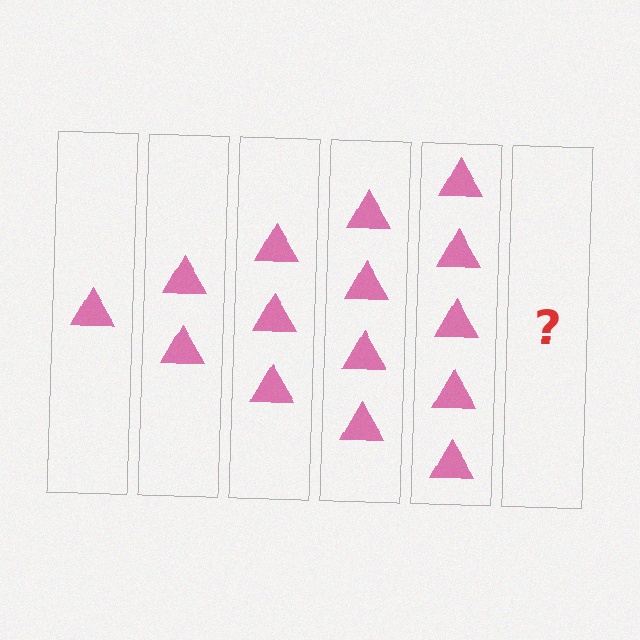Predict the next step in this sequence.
The next step is 6 triangles.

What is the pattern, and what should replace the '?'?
The pattern is that each step adds one more triangle. The '?' should be 6 triangles.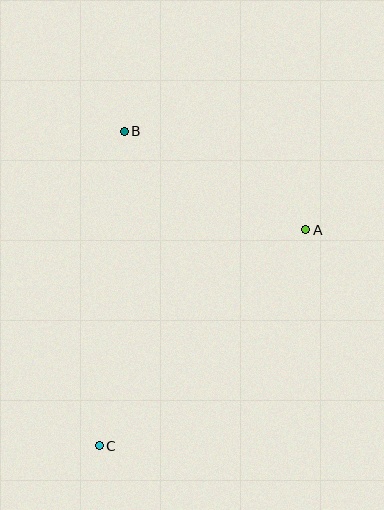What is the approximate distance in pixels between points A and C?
The distance between A and C is approximately 299 pixels.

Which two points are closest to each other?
Points A and B are closest to each other.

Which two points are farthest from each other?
Points B and C are farthest from each other.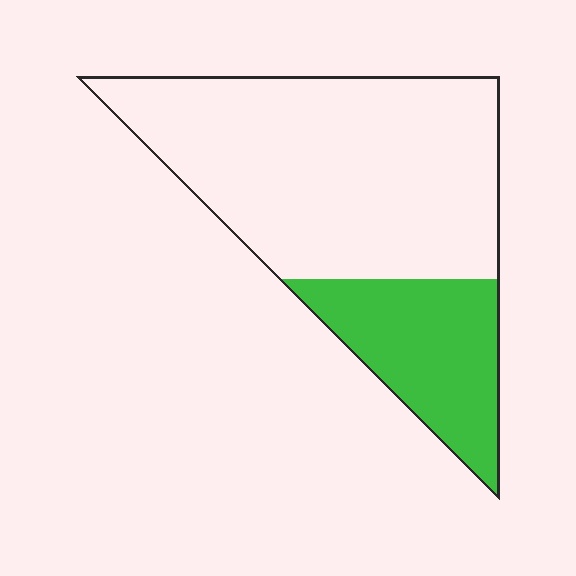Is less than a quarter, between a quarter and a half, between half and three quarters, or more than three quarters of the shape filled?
Between a quarter and a half.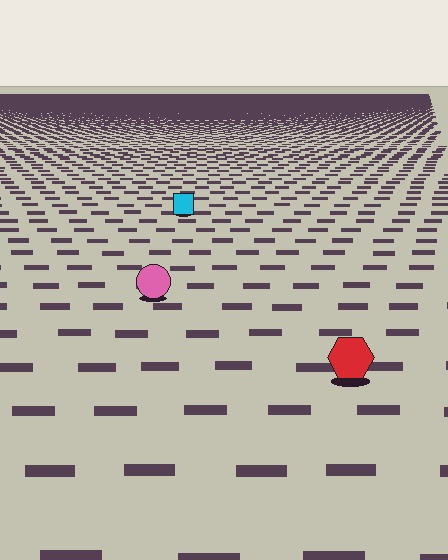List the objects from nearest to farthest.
From nearest to farthest: the red hexagon, the pink circle, the cyan square.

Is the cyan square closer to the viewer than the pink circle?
No. The pink circle is closer — you can tell from the texture gradient: the ground texture is coarser near it.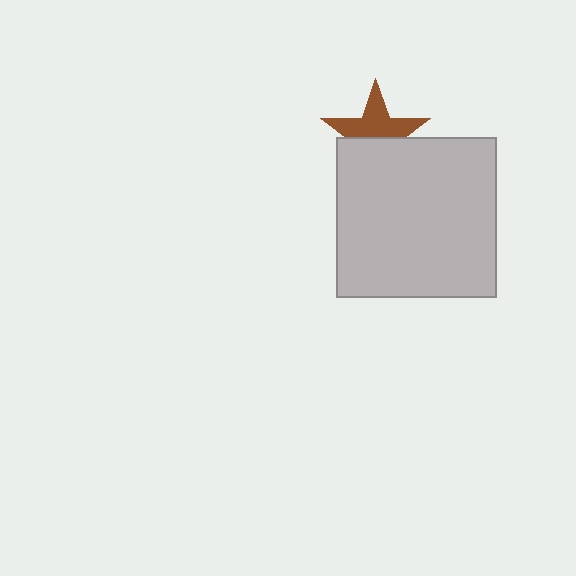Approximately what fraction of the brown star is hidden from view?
Roughly 44% of the brown star is hidden behind the light gray square.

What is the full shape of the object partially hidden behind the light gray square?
The partially hidden object is a brown star.